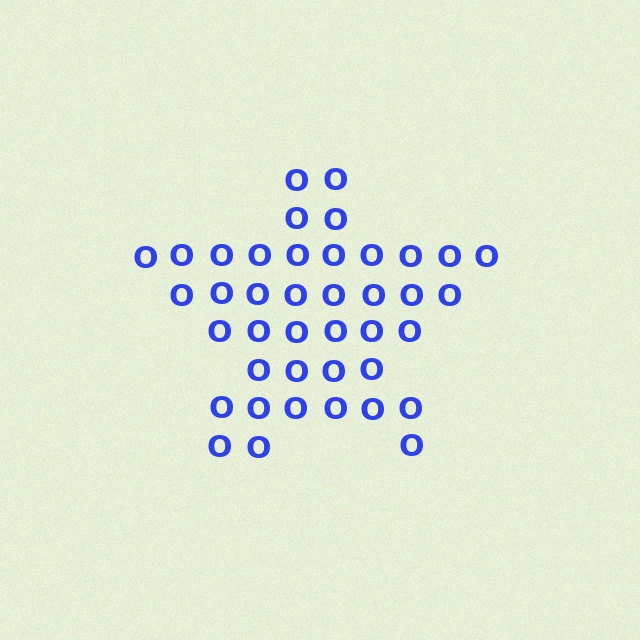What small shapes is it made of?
It is made of small letter O's.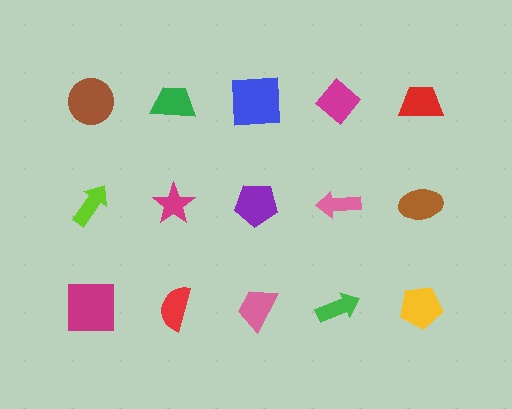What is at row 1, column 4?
A magenta diamond.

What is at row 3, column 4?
A green arrow.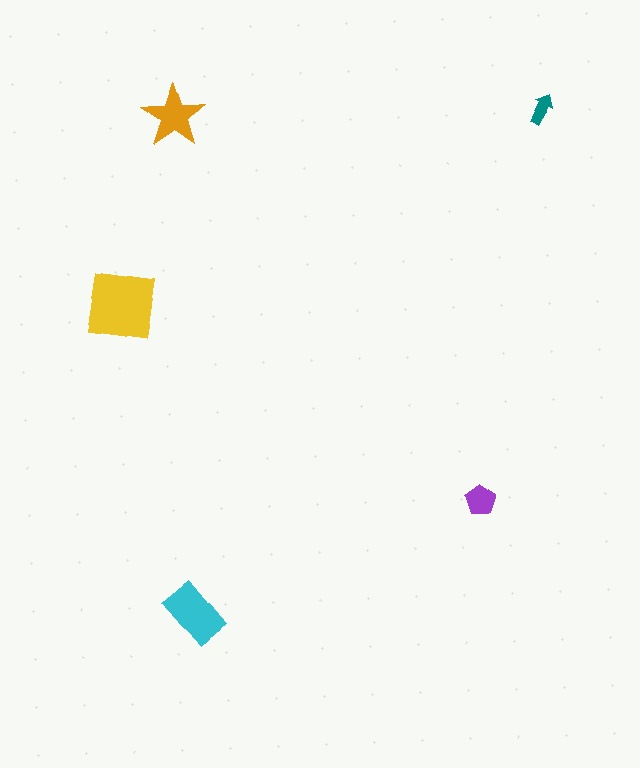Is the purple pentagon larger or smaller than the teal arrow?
Larger.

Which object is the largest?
The yellow square.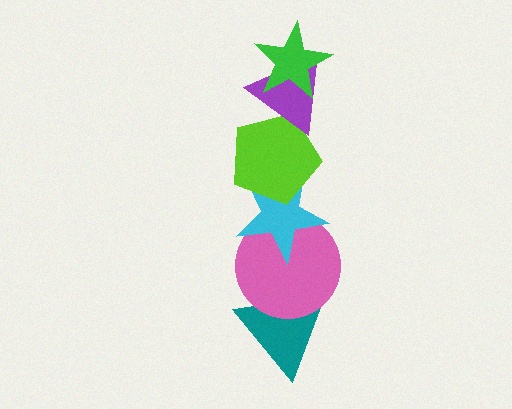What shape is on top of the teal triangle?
The pink circle is on top of the teal triangle.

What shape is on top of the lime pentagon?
The purple triangle is on top of the lime pentagon.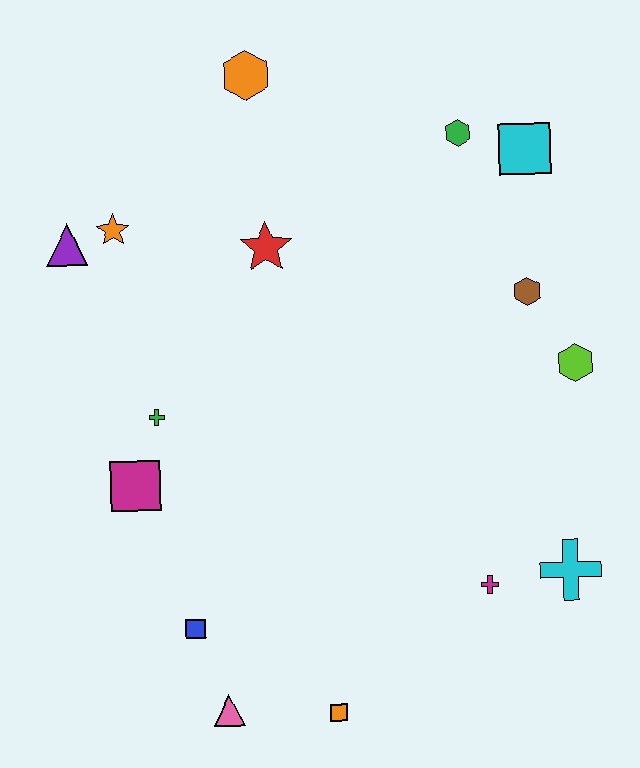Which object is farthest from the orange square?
The orange hexagon is farthest from the orange square.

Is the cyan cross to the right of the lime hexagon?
No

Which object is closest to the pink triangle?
The blue square is closest to the pink triangle.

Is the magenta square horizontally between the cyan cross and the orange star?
Yes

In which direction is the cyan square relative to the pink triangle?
The cyan square is above the pink triangle.